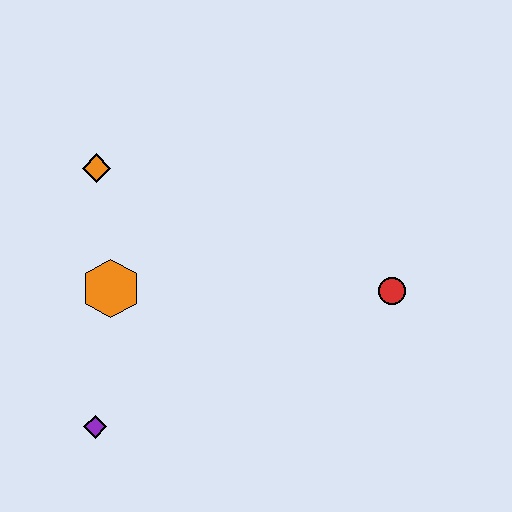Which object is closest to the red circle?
The orange hexagon is closest to the red circle.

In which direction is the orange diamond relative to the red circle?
The orange diamond is to the left of the red circle.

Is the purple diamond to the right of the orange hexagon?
No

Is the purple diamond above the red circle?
No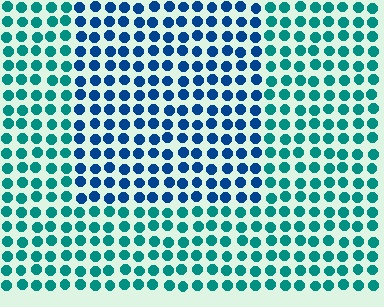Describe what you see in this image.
The image is filled with small teal elements in a uniform arrangement. A rectangle-shaped region is visible where the elements are tinted to a slightly different hue, forming a subtle color boundary.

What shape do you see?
I see a rectangle.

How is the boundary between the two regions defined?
The boundary is defined purely by a slight shift in hue (about 38 degrees). Spacing, size, and orientation are identical on both sides.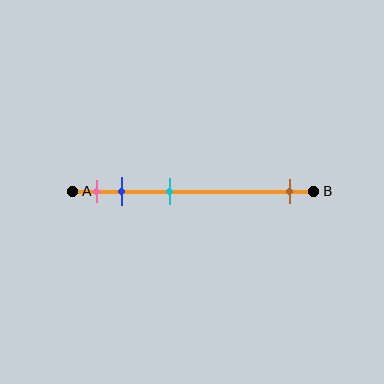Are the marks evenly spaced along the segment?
No, the marks are not evenly spaced.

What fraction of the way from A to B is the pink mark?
The pink mark is approximately 10% (0.1) of the way from A to B.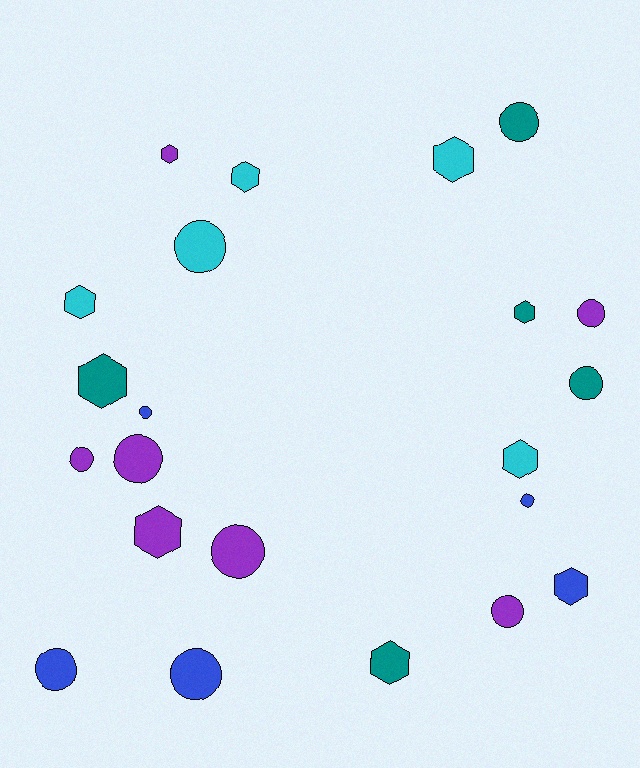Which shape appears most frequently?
Circle, with 12 objects.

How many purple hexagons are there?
There are 2 purple hexagons.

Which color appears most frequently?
Purple, with 7 objects.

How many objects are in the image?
There are 22 objects.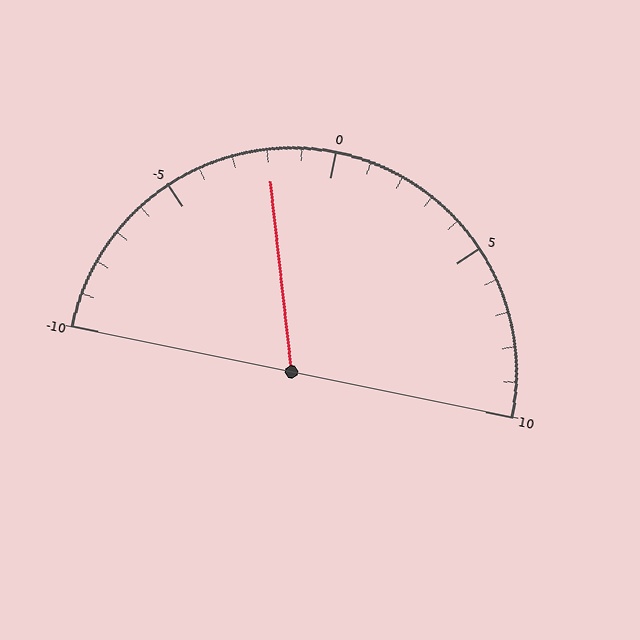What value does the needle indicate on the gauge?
The needle indicates approximately -2.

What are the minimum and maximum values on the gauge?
The gauge ranges from -10 to 10.